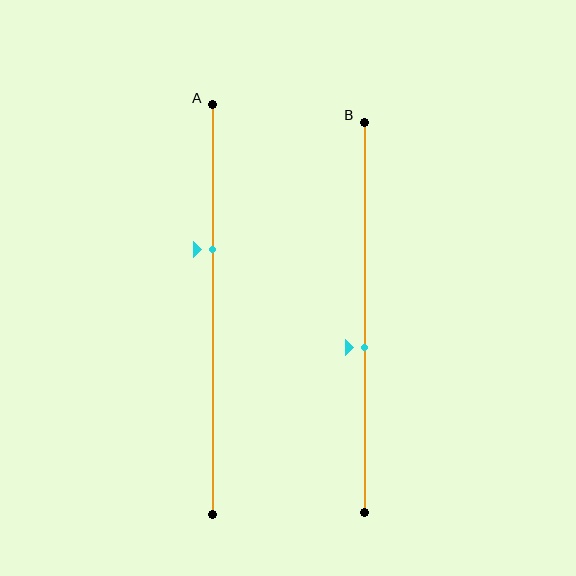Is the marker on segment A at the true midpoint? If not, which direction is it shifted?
No, the marker on segment A is shifted upward by about 15% of the segment length.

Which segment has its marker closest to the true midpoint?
Segment B has its marker closest to the true midpoint.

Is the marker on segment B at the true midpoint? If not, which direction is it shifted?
No, the marker on segment B is shifted downward by about 8% of the segment length.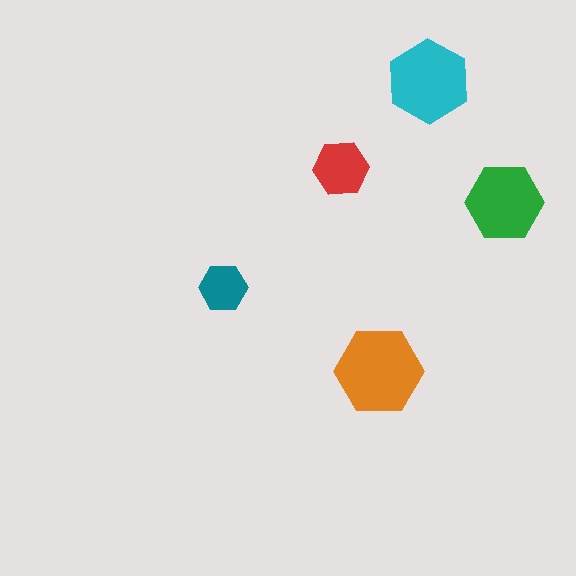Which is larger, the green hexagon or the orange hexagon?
The orange one.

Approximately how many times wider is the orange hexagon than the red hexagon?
About 1.5 times wider.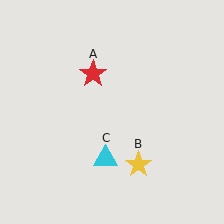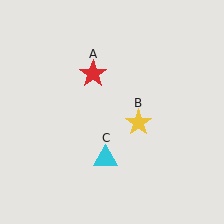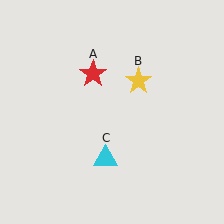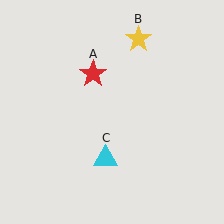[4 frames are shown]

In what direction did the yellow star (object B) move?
The yellow star (object B) moved up.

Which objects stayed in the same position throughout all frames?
Red star (object A) and cyan triangle (object C) remained stationary.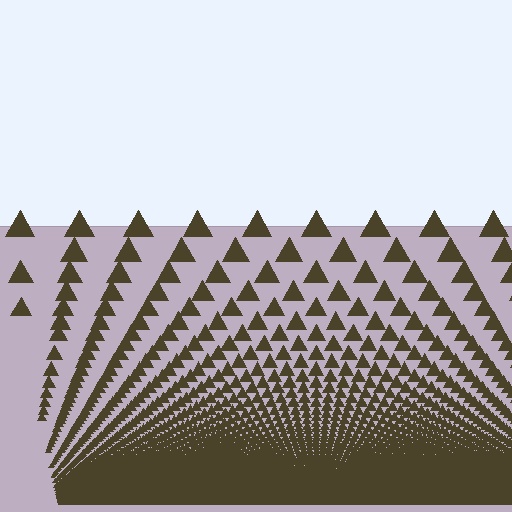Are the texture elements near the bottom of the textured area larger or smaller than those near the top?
Smaller. The gradient is inverted — elements near the bottom are smaller and denser.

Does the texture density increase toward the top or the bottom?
Density increases toward the bottom.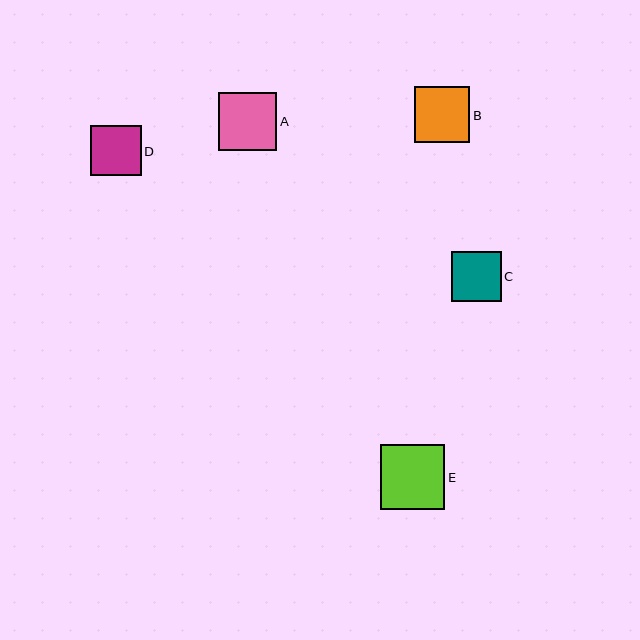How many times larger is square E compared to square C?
Square E is approximately 1.3 times the size of square C.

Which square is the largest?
Square E is the largest with a size of approximately 65 pixels.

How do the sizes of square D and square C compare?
Square D and square C are approximately the same size.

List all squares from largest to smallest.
From largest to smallest: E, A, B, D, C.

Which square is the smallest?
Square C is the smallest with a size of approximately 50 pixels.